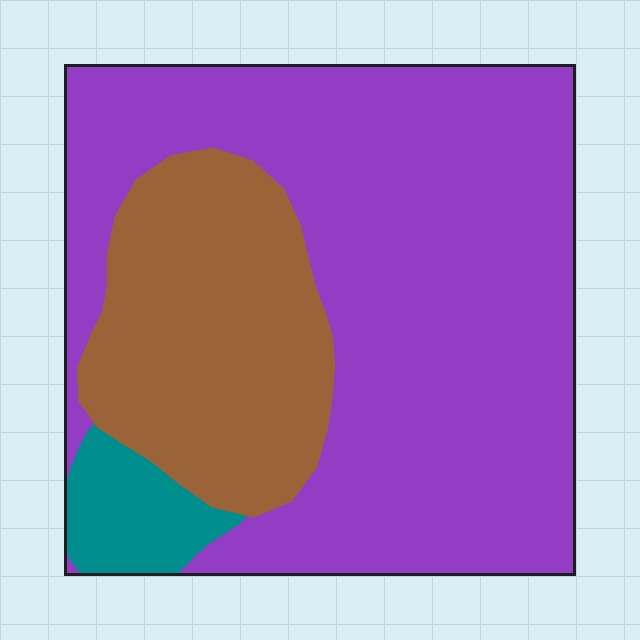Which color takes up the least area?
Teal, at roughly 5%.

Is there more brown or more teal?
Brown.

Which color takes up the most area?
Purple, at roughly 65%.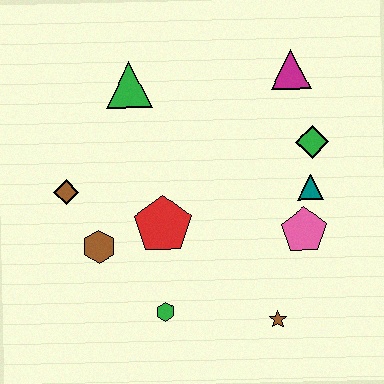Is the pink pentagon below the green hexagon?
No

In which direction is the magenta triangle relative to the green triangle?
The magenta triangle is to the right of the green triangle.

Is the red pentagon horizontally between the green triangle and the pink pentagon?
Yes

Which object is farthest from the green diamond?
The brown diamond is farthest from the green diamond.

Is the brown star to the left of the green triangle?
No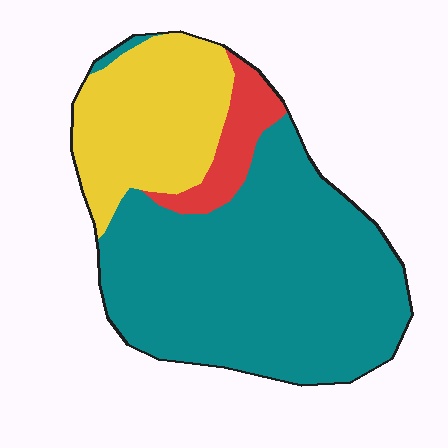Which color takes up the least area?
Red, at roughly 10%.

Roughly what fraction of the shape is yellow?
Yellow takes up about one quarter (1/4) of the shape.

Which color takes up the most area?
Teal, at roughly 65%.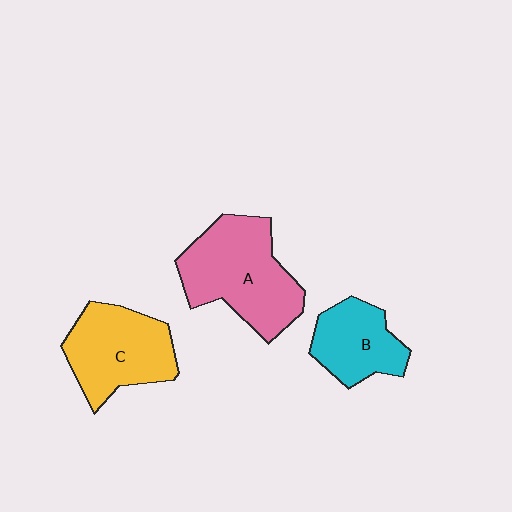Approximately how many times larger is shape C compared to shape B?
Approximately 1.4 times.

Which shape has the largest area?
Shape A (pink).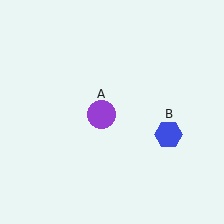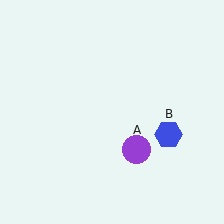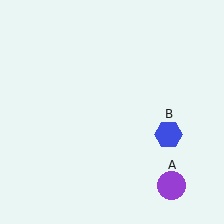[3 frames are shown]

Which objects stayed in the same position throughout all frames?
Blue hexagon (object B) remained stationary.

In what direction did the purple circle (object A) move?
The purple circle (object A) moved down and to the right.